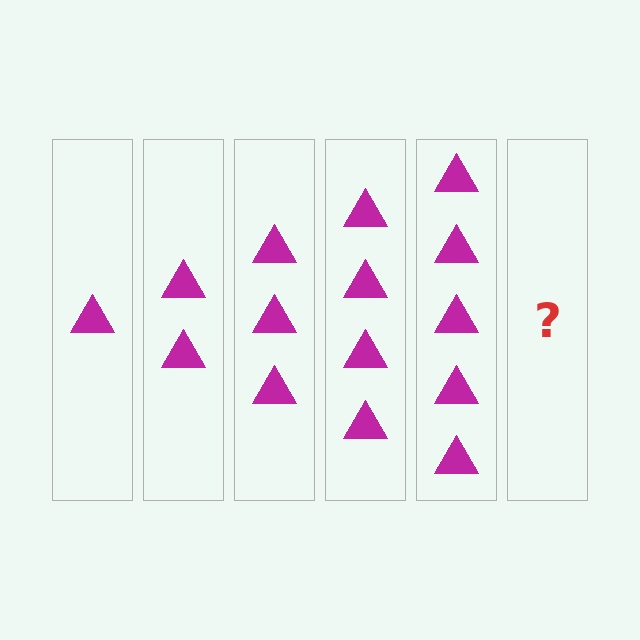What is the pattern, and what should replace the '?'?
The pattern is that each step adds one more triangle. The '?' should be 6 triangles.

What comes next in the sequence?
The next element should be 6 triangles.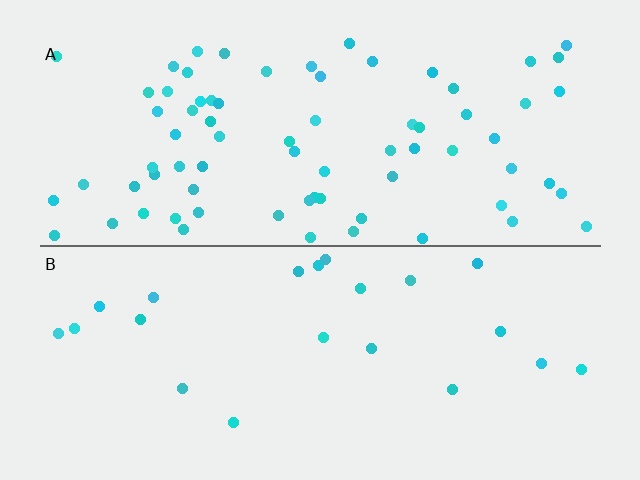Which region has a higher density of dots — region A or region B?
A (the top).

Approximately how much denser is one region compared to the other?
Approximately 3.3× — region A over region B.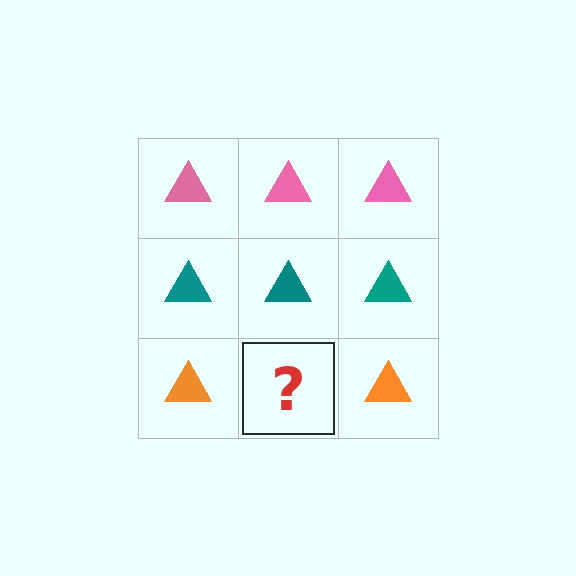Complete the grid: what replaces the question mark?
The question mark should be replaced with an orange triangle.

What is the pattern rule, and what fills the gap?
The rule is that each row has a consistent color. The gap should be filled with an orange triangle.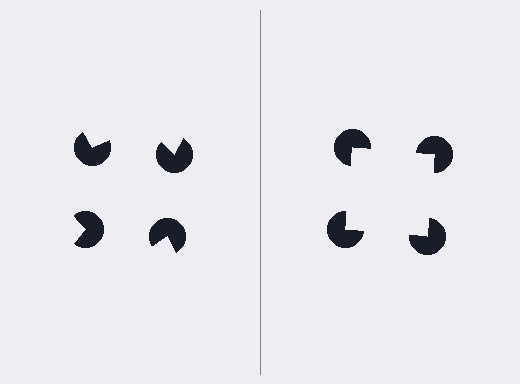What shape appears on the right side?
An illusory square.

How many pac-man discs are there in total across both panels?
8 — 4 on each side.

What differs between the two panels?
The pac-man discs are positioned identically on both sides; only the wedge orientations differ. On the right they align to a square; on the left they are misaligned.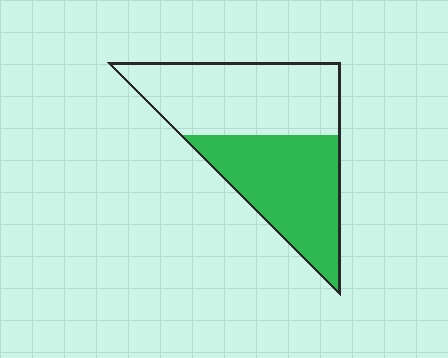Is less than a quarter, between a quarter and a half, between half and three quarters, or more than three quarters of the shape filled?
Between a quarter and a half.